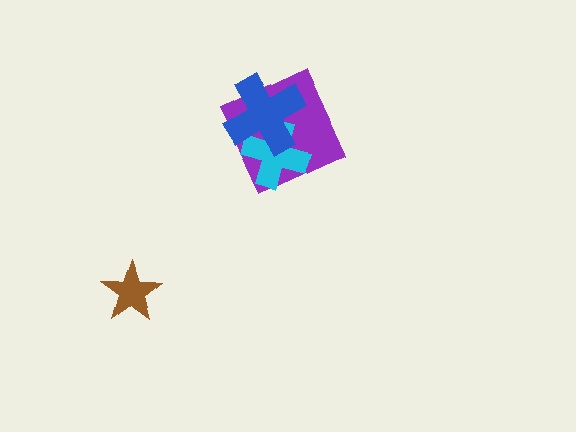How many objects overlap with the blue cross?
2 objects overlap with the blue cross.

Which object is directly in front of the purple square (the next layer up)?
The cyan cross is directly in front of the purple square.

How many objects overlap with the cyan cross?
2 objects overlap with the cyan cross.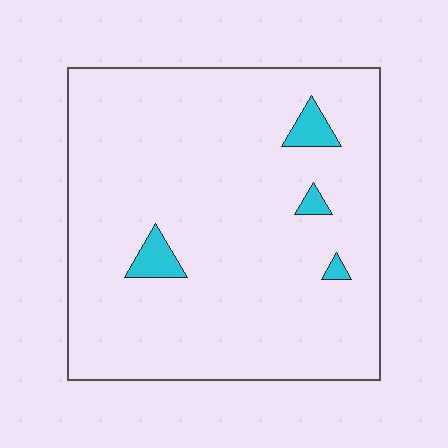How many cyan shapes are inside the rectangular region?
4.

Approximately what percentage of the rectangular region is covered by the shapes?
Approximately 5%.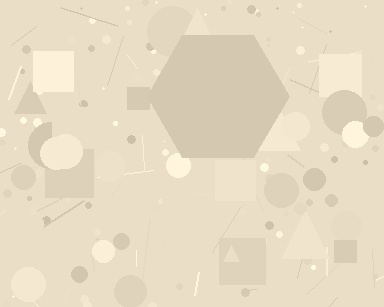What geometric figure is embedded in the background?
A hexagon is embedded in the background.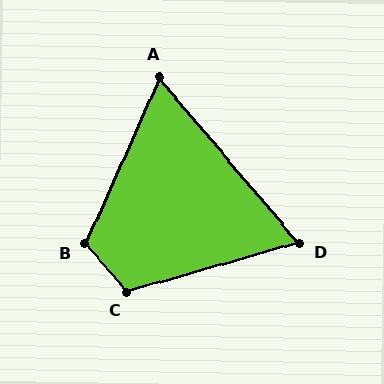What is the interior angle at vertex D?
Approximately 66 degrees (acute).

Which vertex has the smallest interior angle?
A, at approximately 64 degrees.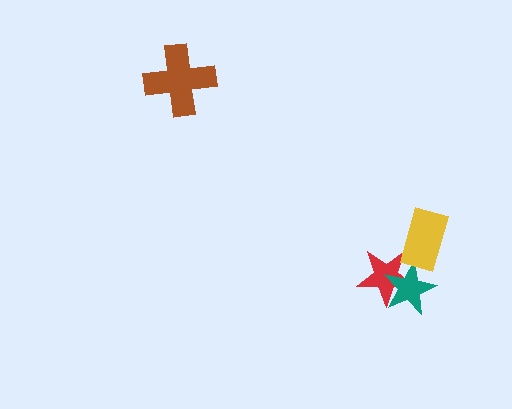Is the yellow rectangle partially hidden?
No, no other shape covers it.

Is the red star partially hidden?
Yes, it is partially covered by another shape.